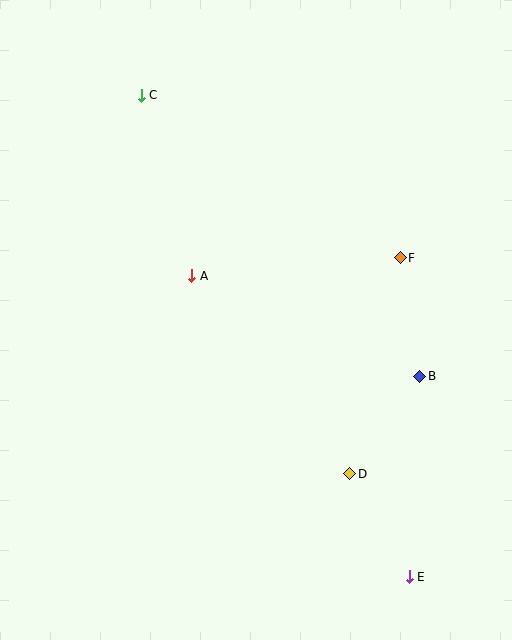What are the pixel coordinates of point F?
Point F is at (400, 258).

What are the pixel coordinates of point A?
Point A is at (192, 276).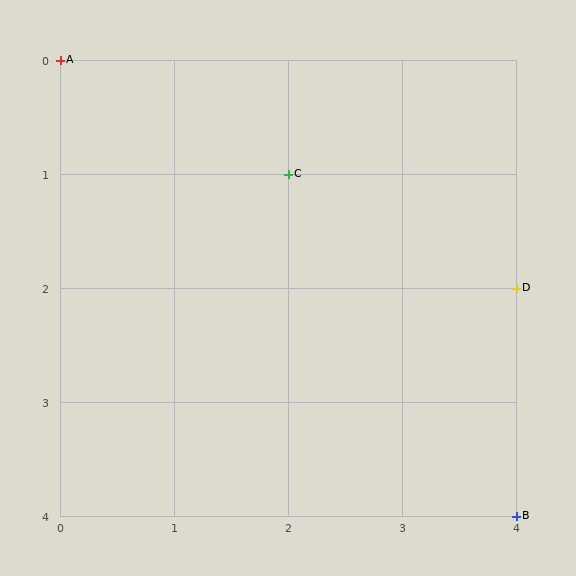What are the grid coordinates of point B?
Point B is at grid coordinates (4, 4).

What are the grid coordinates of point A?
Point A is at grid coordinates (0, 0).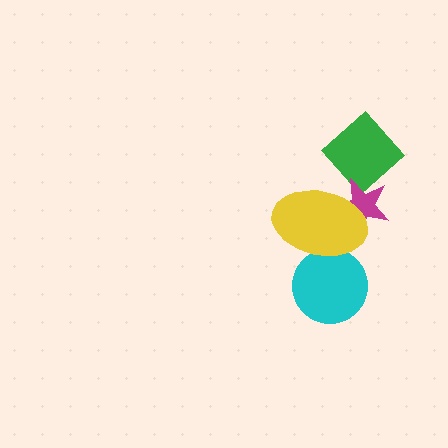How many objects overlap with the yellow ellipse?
2 objects overlap with the yellow ellipse.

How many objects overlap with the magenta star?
2 objects overlap with the magenta star.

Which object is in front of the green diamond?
The magenta star is in front of the green diamond.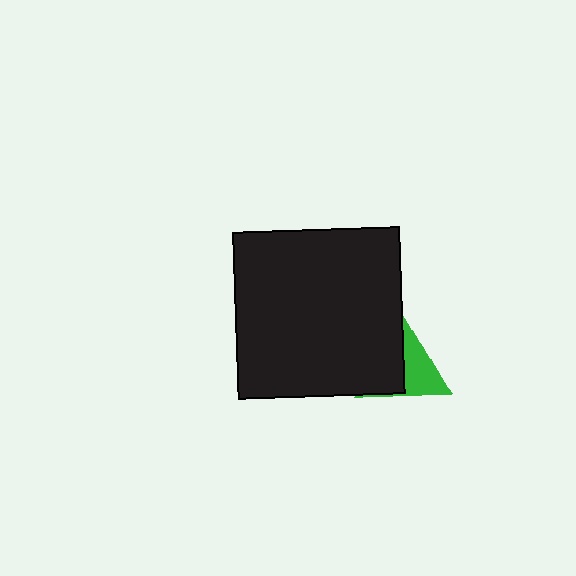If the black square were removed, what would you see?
You would see the complete green triangle.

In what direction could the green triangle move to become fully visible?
The green triangle could move right. That would shift it out from behind the black square entirely.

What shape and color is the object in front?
The object in front is a black square.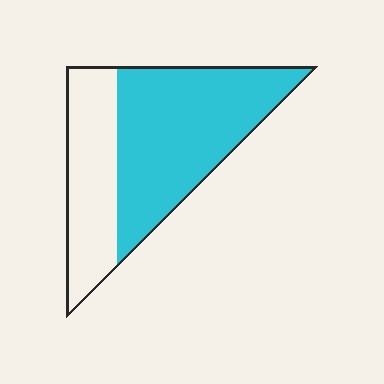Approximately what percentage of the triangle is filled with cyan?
Approximately 65%.